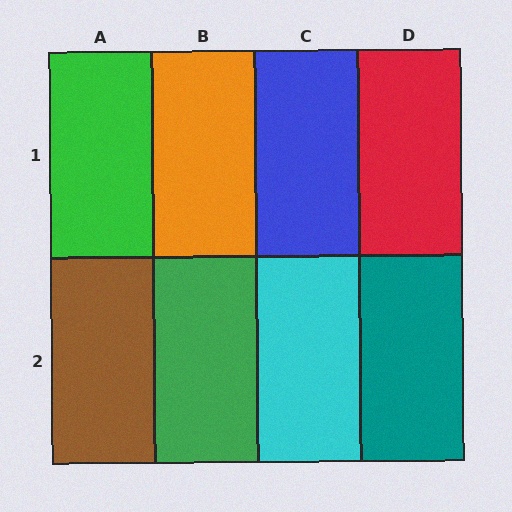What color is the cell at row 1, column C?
Blue.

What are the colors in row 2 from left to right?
Brown, green, cyan, teal.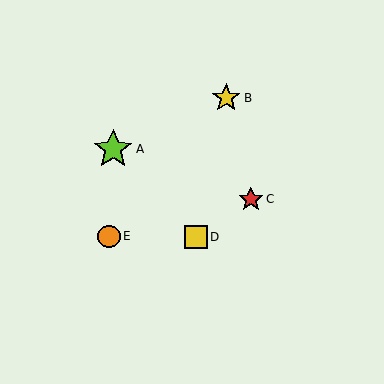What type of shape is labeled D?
Shape D is a yellow square.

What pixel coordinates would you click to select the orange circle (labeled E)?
Click at (109, 236) to select the orange circle E.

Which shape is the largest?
The lime star (labeled A) is the largest.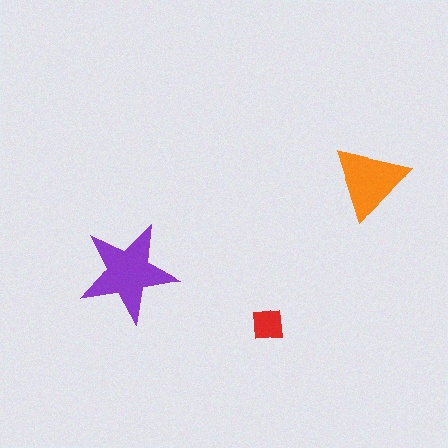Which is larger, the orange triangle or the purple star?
The purple star.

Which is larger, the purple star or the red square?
The purple star.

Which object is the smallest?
The red square.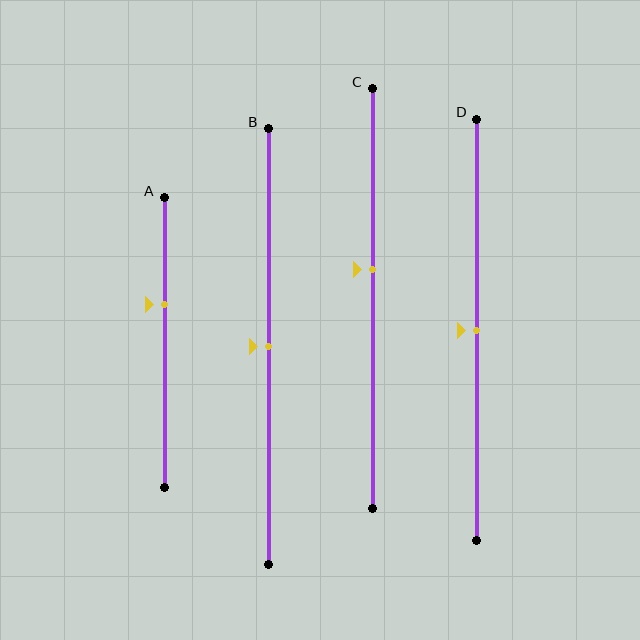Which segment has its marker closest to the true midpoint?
Segment B has its marker closest to the true midpoint.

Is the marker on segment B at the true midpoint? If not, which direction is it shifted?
Yes, the marker on segment B is at the true midpoint.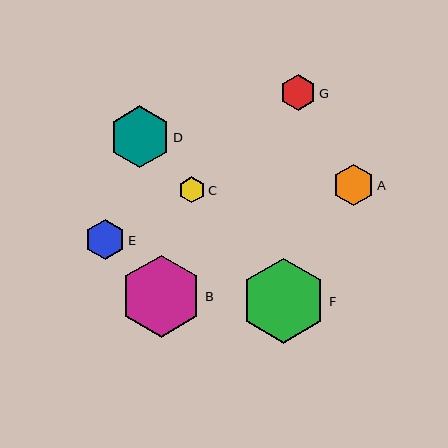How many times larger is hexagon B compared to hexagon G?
Hexagon B is approximately 2.3 times the size of hexagon G.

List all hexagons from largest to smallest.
From largest to smallest: F, B, D, A, E, G, C.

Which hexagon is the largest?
Hexagon F is the largest with a size of approximately 85 pixels.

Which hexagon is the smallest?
Hexagon C is the smallest with a size of approximately 26 pixels.